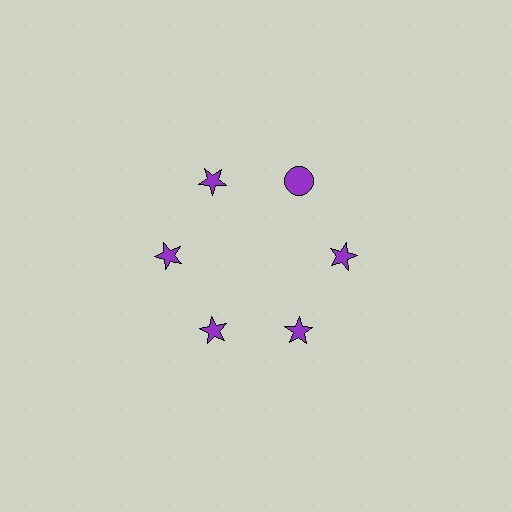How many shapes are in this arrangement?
There are 6 shapes arranged in a ring pattern.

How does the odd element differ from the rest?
It has a different shape: circle instead of star.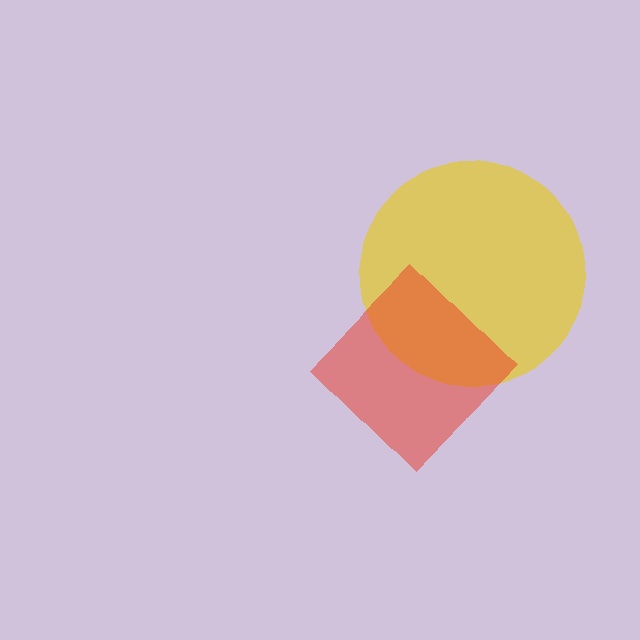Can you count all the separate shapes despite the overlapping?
Yes, there are 2 separate shapes.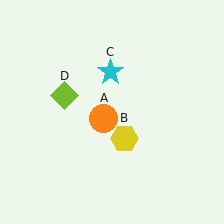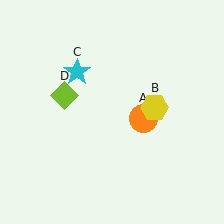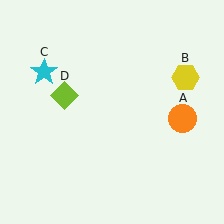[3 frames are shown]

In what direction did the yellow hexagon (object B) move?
The yellow hexagon (object B) moved up and to the right.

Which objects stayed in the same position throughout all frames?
Lime diamond (object D) remained stationary.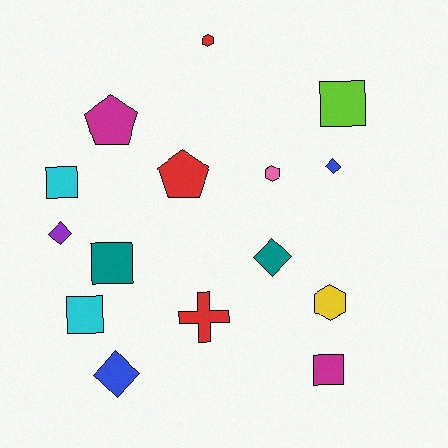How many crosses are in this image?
There is 1 cross.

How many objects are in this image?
There are 15 objects.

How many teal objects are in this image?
There are 2 teal objects.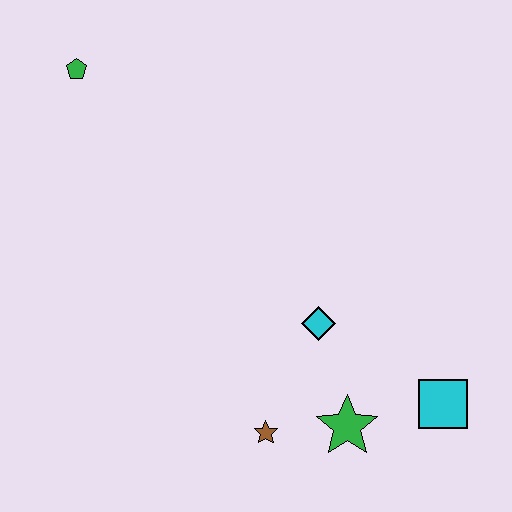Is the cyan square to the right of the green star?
Yes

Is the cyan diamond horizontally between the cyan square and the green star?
No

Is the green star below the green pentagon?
Yes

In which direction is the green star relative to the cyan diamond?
The green star is below the cyan diamond.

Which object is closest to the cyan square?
The green star is closest to the cyan square.